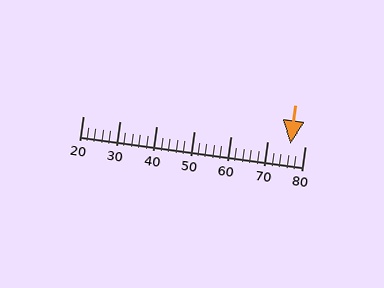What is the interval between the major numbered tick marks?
The major tick marks are spaced 10 units apart.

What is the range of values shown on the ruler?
The ruler shows values from 20 to 80.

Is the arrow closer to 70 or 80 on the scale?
The arrow is closer to 80.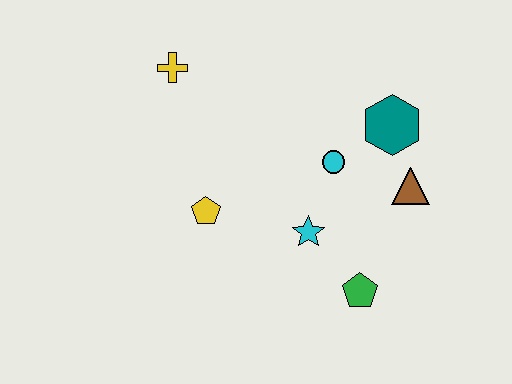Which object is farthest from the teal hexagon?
The yellow cross is farthest from the teal hexagon.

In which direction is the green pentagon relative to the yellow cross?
The green pentagon is below the yellow cross.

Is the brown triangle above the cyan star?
Yes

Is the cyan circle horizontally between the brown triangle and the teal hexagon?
No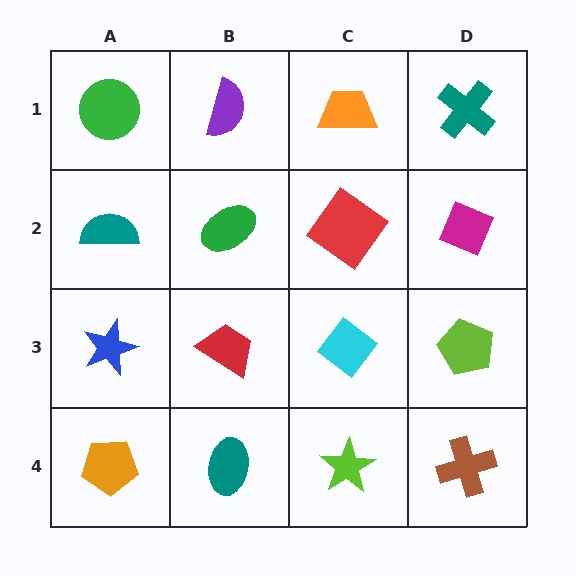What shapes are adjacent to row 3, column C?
A red diamond (row 2, column C), a lime star (row 4, column C), a red trapezoid (row 3, column B), a lime pentagon (row 3, column D).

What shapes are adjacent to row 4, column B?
A red trapezoid (row 3, column B), an orange pentagon (row 4, column A), a lime star (row 4, column C).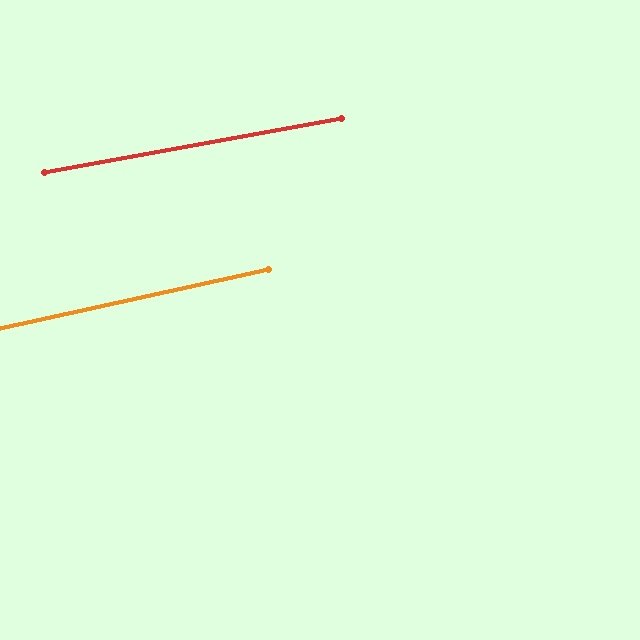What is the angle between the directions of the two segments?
Approximately 2 degrees.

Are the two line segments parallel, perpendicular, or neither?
Parallel — their directions differ by only 1.8°.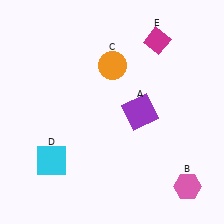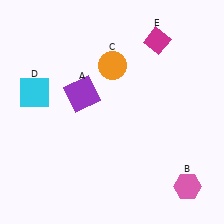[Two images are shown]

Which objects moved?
The objects that moved are: the purple square (A), the cyan square (D).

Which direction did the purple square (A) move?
The purple square (A) moved left.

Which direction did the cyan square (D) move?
The cyan square (D) moved up.